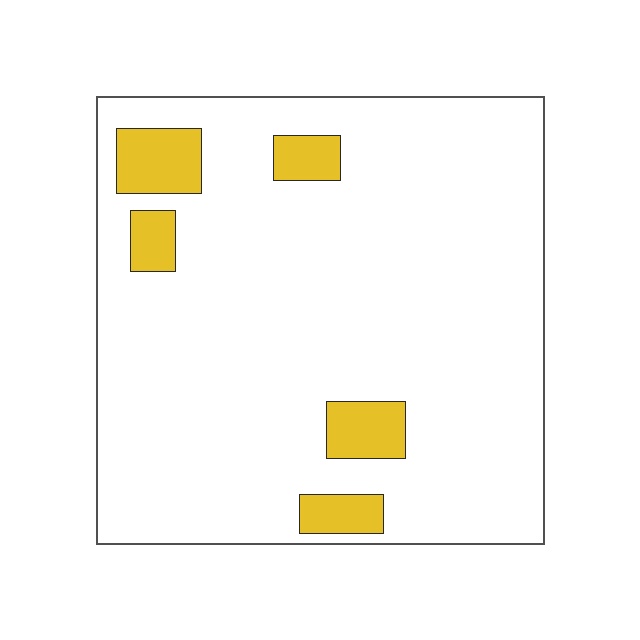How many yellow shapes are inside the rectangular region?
5.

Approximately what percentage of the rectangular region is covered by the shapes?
Approximately 10%.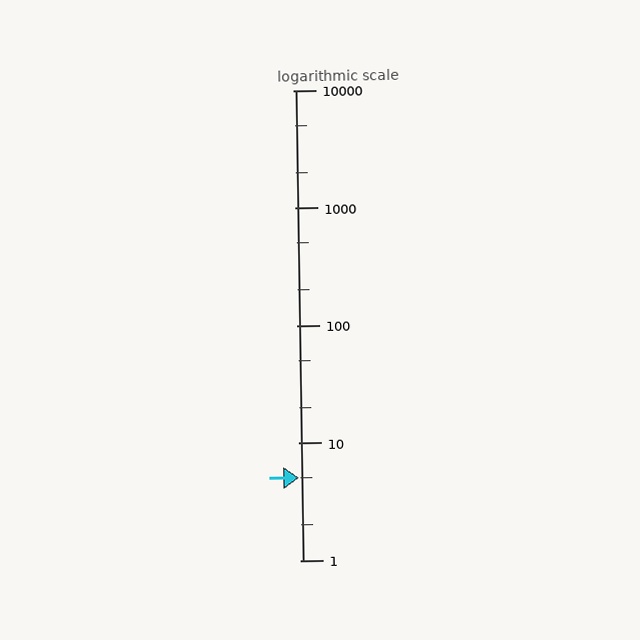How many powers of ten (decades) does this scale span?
The scale spans 4 decades, from 1 to 10000.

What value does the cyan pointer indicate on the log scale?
The pointer indicates approximately 5.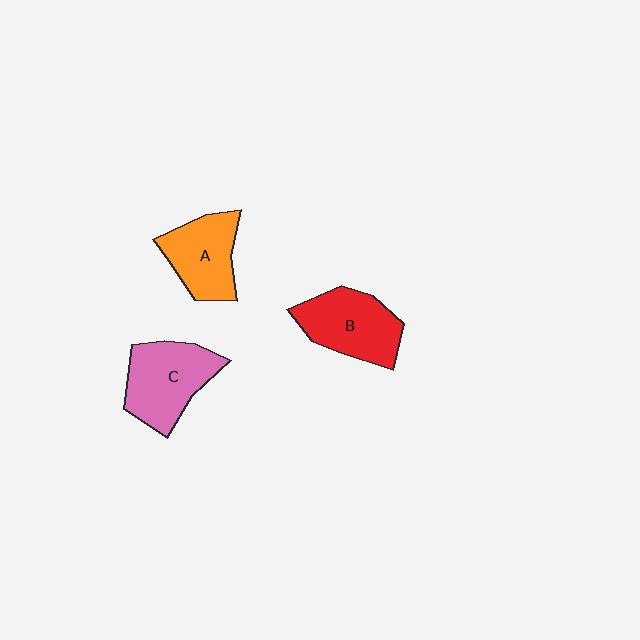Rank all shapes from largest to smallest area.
From largest to smallest: C (pink), B (red), A (orange).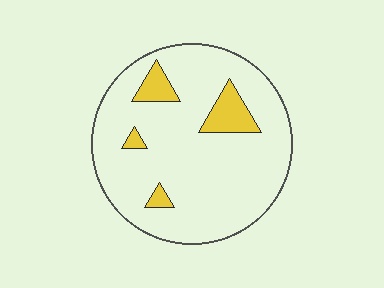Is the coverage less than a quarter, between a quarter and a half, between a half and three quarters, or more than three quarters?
Less than a quarter.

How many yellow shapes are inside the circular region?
4.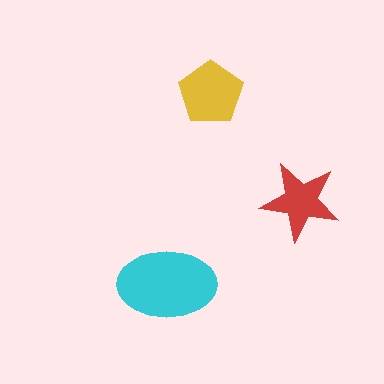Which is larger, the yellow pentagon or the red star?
The yellow pentagon.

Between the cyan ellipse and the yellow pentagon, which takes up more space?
The cyan ellipse.